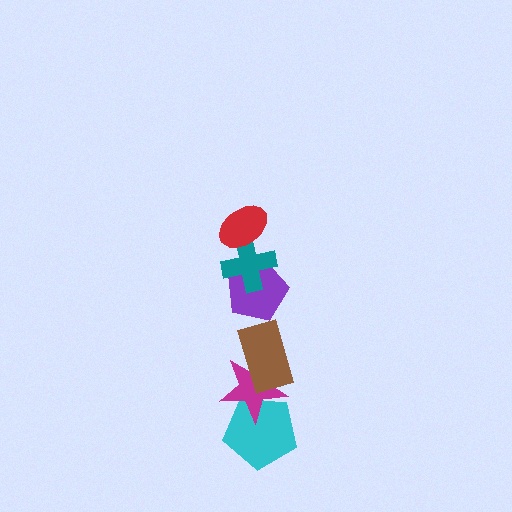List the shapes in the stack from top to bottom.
From top to bottom: the red ellipse, the teal cross, the purple pentagon, the brown rectangle, the magenta star, the cyan pentagon.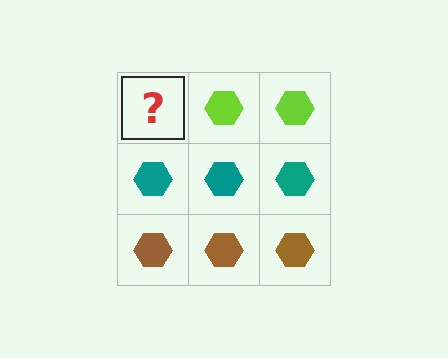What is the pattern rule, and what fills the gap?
The rule is that each row has a consistent color. The gap should be filled with a lime hexagon.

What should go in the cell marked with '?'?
The missing cell should contain a lime hexagon.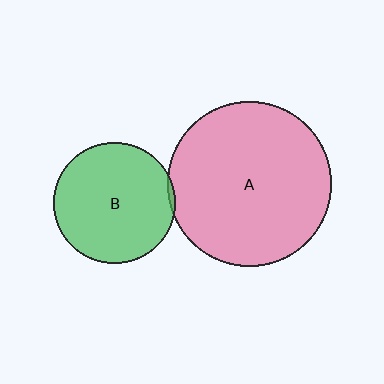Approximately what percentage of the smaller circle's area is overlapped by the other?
Approximately 5%.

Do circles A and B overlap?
Yes.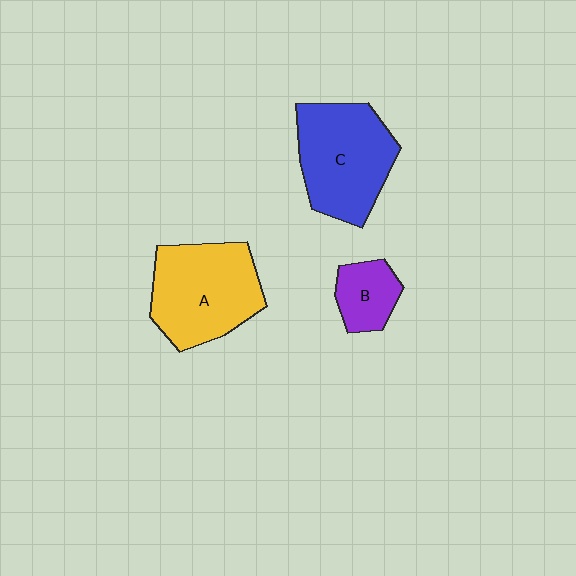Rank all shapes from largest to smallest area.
From largest to smallest: A (yellow), C (blue), B (purple).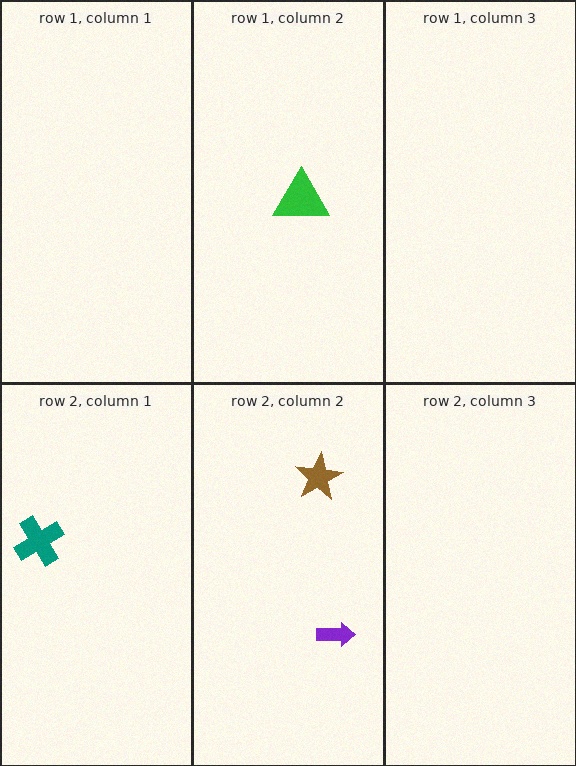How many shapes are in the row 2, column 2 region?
2.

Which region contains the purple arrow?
The row 2, column 2 region.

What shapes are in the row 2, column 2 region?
The purple arrow, the brown star.